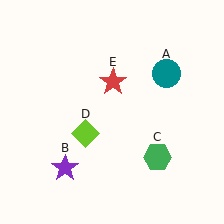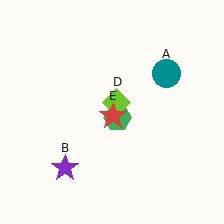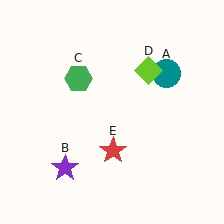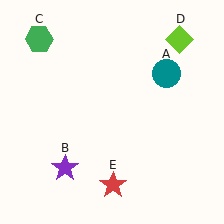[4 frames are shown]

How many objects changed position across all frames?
3 objects changed position: green hexagon (object C), lime diamond (object D), red star (object E).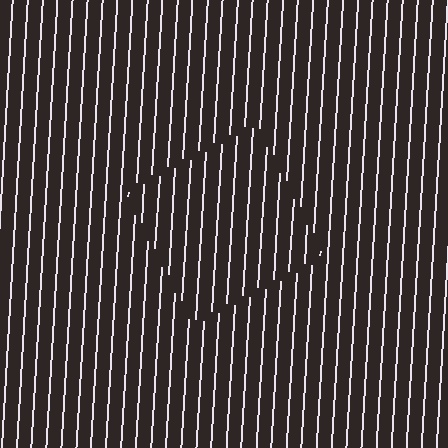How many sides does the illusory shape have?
4 sides — the line-ends trace a square.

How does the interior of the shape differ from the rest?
The interior of the shape contains the same grating, shifted by half a period — the contour is defined by the phase discontinuity where line-ends from the inner and outer gratings abut.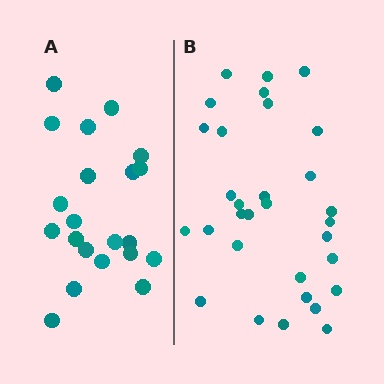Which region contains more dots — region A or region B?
Region B (the right region) has more dots.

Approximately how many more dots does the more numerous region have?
Region B has roughly 10 or so more dots than region A.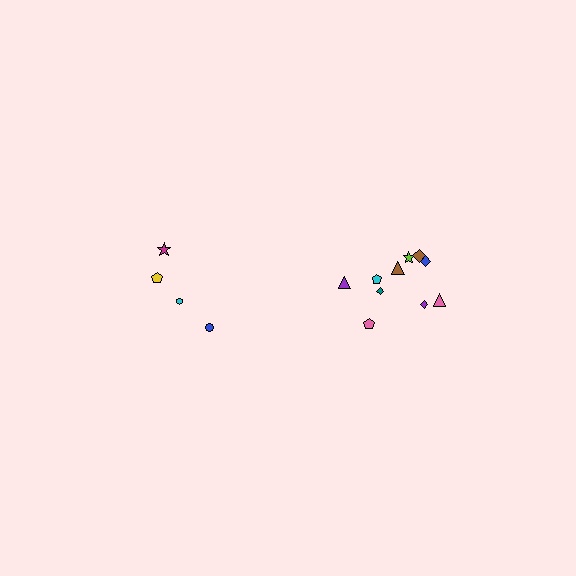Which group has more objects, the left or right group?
The right group.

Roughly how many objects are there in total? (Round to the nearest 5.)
Roughly 15 objects in total.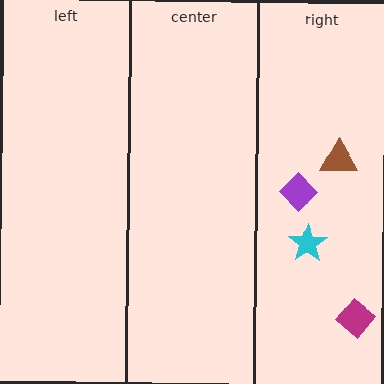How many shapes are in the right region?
4.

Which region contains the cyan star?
The right region.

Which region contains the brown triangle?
The right region.